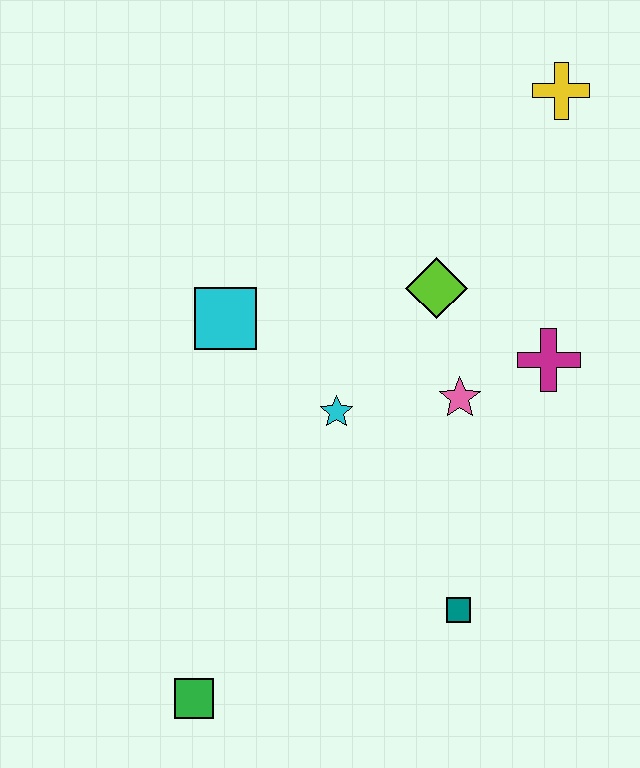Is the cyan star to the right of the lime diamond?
No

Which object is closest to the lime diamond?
The pink star is closest to the lime diamond.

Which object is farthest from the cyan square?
The yellow cross is farthest from the cyan square.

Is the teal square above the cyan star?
No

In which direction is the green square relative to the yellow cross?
The green square is below the yellow cross.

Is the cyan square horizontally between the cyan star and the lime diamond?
No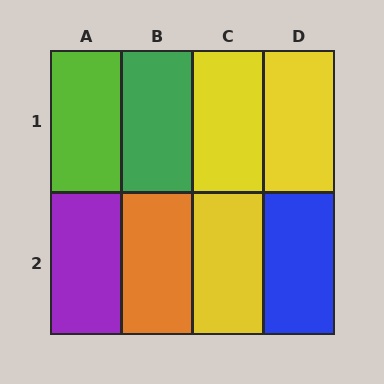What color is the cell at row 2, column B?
Orange.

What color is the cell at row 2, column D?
Blue.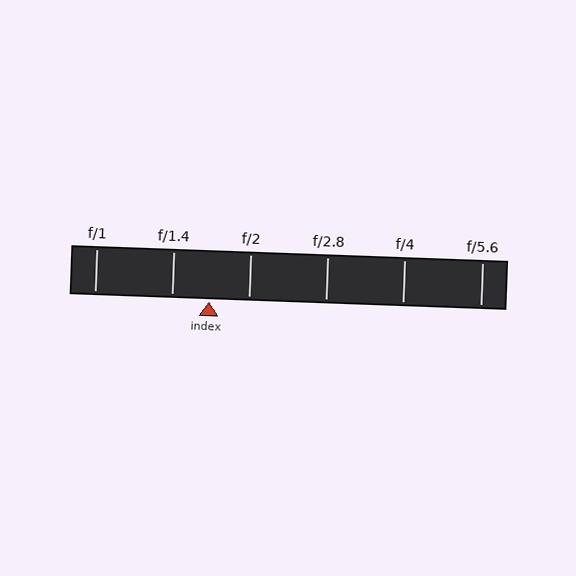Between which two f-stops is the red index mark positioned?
The index mark is between f/1.4 and f/2.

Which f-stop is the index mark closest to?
The index mark is closest to f/1.4.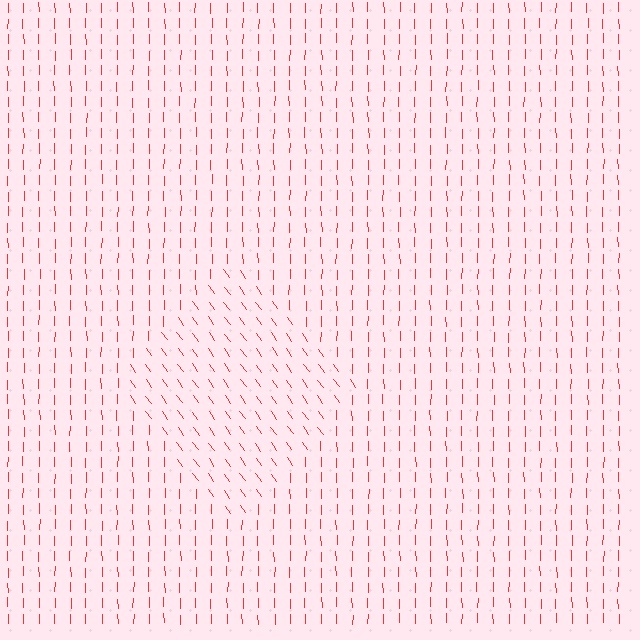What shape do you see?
I see a diamond.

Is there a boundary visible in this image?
Yes, there is a texture boundary formed by a change in line orientation.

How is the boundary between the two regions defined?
The boundary is defined purely by a change in line orientation (approximately 35 degrees difference). All lines are the same color and thickness.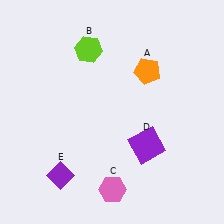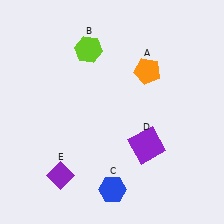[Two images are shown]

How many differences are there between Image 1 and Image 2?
There is 1 difference between the two images.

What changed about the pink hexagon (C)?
In Image 1, C is pink. In Image 2, it changed to blue.